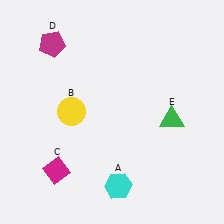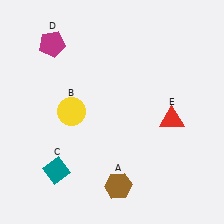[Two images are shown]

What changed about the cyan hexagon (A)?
In Image 1, A is cyan. In Image 2, it changed to brown.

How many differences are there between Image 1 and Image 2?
There are 3 differences between the two images.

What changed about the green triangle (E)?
In Image 1, E is green. In Image 2, it changed to red.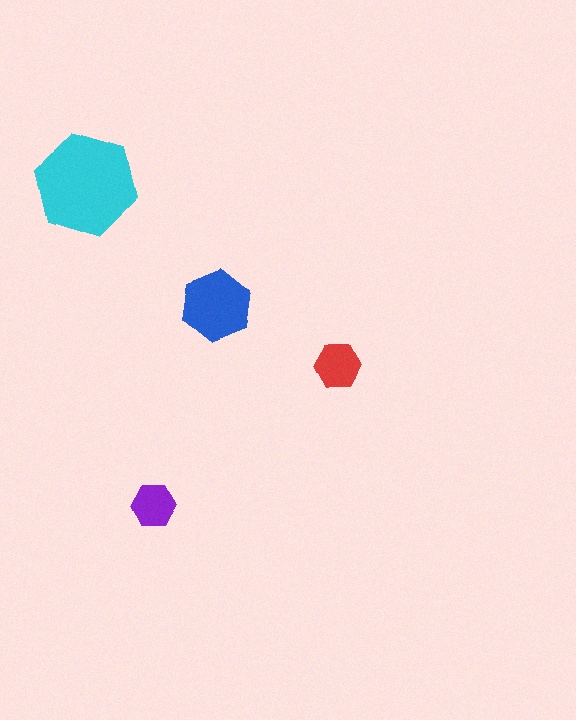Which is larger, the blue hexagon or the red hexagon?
The blue one.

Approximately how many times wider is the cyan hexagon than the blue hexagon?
About 1.5 times wider.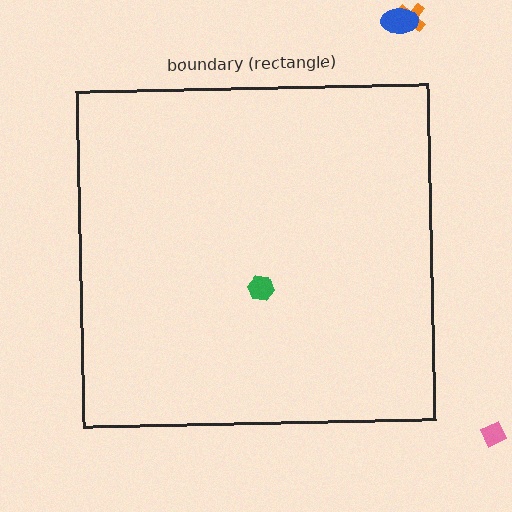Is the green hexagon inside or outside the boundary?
Inside.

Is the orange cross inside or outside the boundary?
Outside.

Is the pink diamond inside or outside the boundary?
Outside.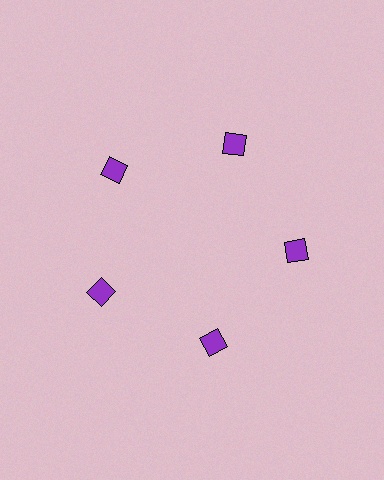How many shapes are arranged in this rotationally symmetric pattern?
There are 5 shapes, arranged in 5 groups of 1.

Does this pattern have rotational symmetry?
Yes, this pattern has 5-fold rotational symmetry. It looks the same after rotating 72 degrees around the center.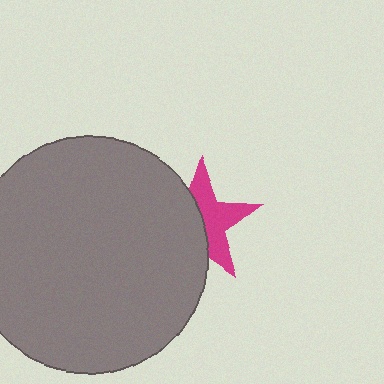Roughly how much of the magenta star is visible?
About half of it is visible (roughly 50%).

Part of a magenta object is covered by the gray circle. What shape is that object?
It is a star.